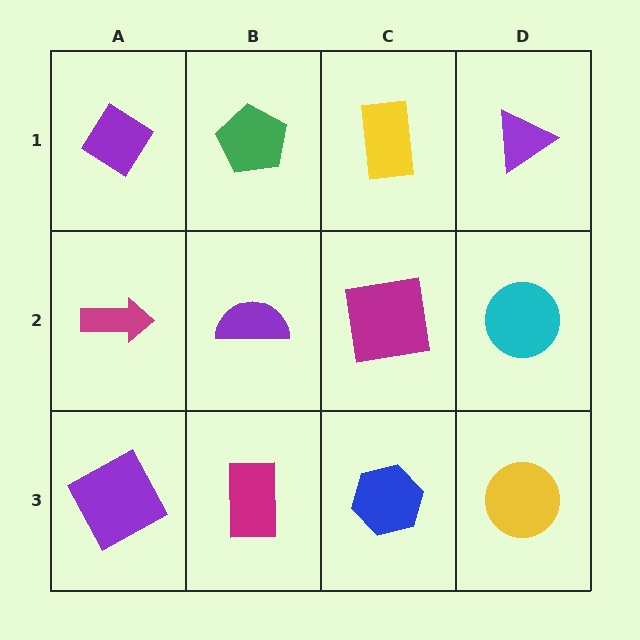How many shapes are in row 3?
4 shapes.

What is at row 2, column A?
A magenta arrow.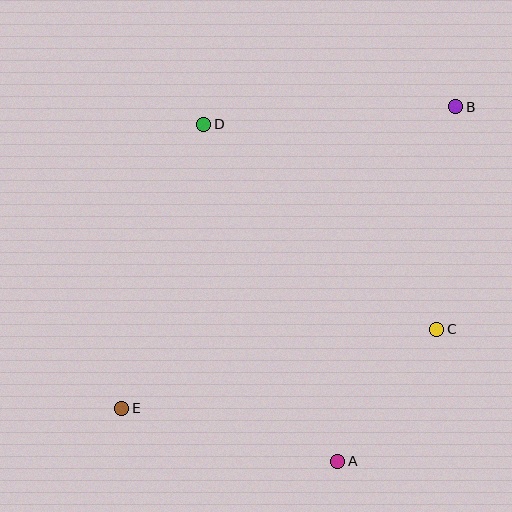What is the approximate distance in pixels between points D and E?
The distance between D and E is approximately 296 pixels.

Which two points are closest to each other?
Points A and C are closest to each other.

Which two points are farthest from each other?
Points B and E are farthest from each other.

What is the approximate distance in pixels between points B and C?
The distance between B and C is approximately 223 pixels.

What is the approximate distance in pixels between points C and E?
The distance between C and E is approximately 325 pixels.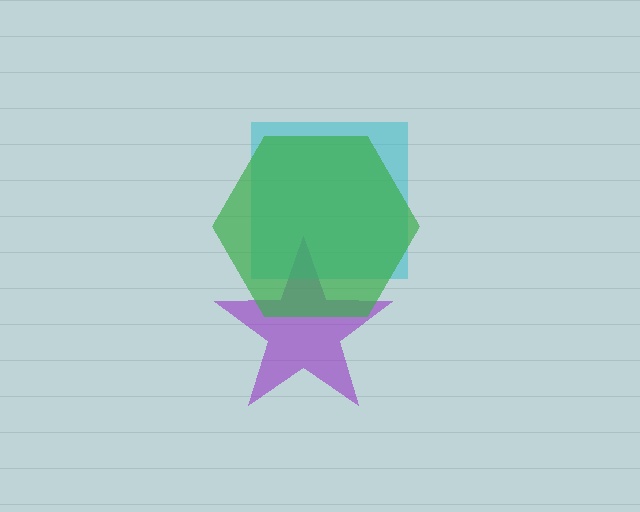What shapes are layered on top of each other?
The layered shapes are: a purple star, a cyan square, a green hexagon.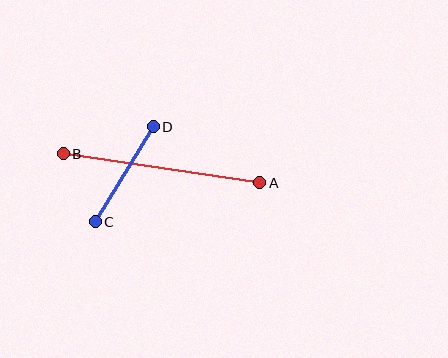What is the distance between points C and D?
The distance is approximately 112 pixels.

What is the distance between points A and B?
The distance is approximately 199 pixels.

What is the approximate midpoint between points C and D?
The midpoint is at approximately (124, 174) pixels.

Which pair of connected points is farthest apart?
Points A and B are farthest apart.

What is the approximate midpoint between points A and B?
The midpoint is at approximately (161, 168) pixels.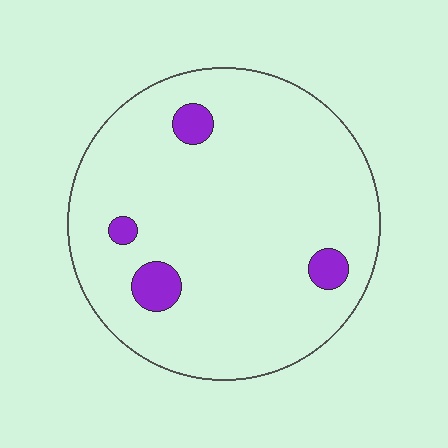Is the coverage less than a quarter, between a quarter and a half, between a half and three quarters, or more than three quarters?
Less than a quarter.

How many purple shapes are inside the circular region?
4.